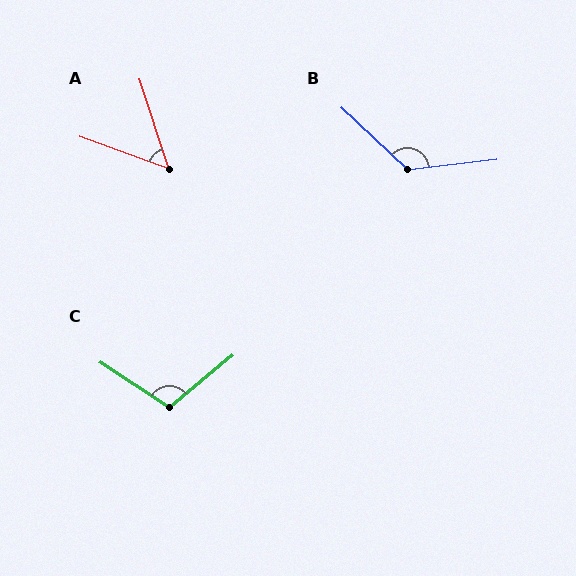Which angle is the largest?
B, at approximately 130 degrees.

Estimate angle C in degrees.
Approximately 107 degrees.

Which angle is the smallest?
A, at approximately 52 degrees.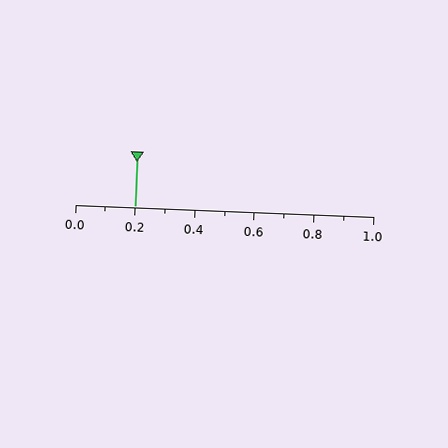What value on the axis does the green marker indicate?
The marker indicates approximately 0.2.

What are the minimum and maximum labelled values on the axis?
The axis runs from 0.0 to 1.0.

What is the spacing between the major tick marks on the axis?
The major ticks are spaced 0.2 apart.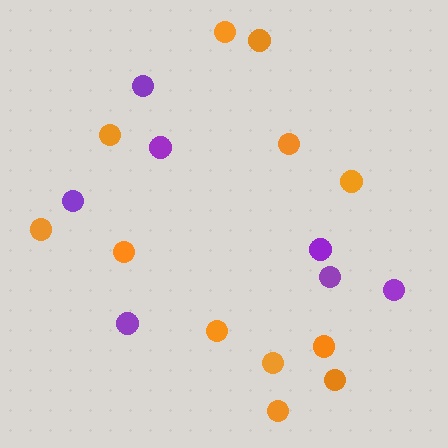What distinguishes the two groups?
There are 2 groups: one group of orange circles (12) and one group of purple circles (7).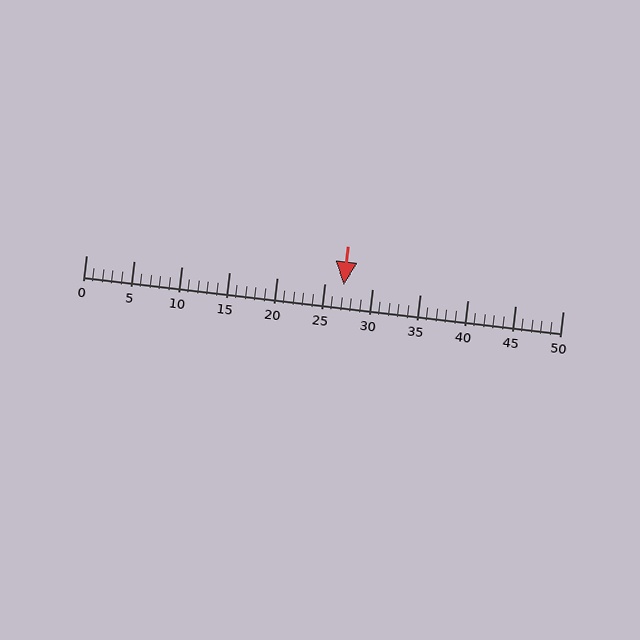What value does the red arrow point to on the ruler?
The red arrow points to approximately 27.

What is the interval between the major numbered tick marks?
The major tick marks are spaced 5 units apart.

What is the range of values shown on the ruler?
The ruler shows values from 0 to 50.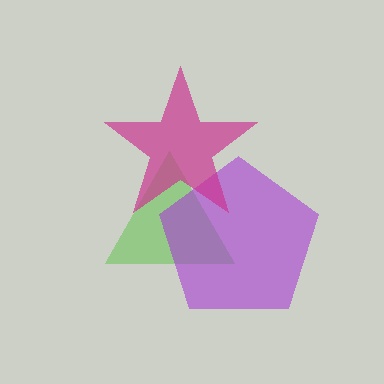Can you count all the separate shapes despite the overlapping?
Yes, there are 3 separate shapes.